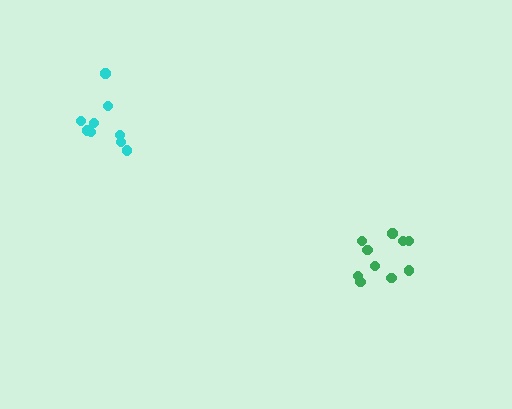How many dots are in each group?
Group 1: 9 dots, Group 2: 10 dots (19 total).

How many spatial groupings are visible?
There are 2 spatial groupings.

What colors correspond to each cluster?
The clusters are colored: cyan, green.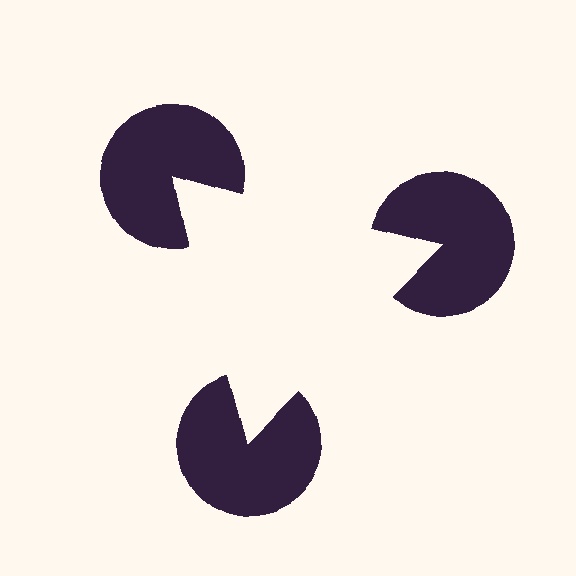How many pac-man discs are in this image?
There are 3 — one at each vertex of the illusory triangle.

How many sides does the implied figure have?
3 sides.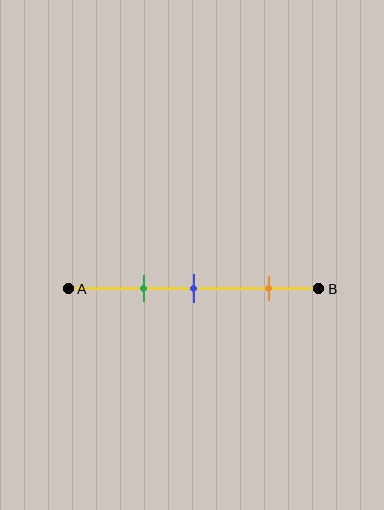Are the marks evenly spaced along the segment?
No, the marks are not evenly spaced.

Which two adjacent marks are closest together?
The green and blue marks are the closest adjacent pair.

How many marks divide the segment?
There are 3 marks dividing the segment.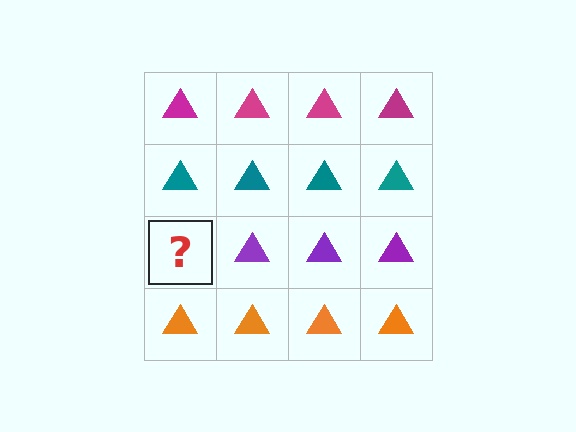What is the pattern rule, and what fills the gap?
The rule is that each row has a consistent color. The gap should be filled with a purple triangle.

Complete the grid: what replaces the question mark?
The question mark should be replaced with a purple triangle.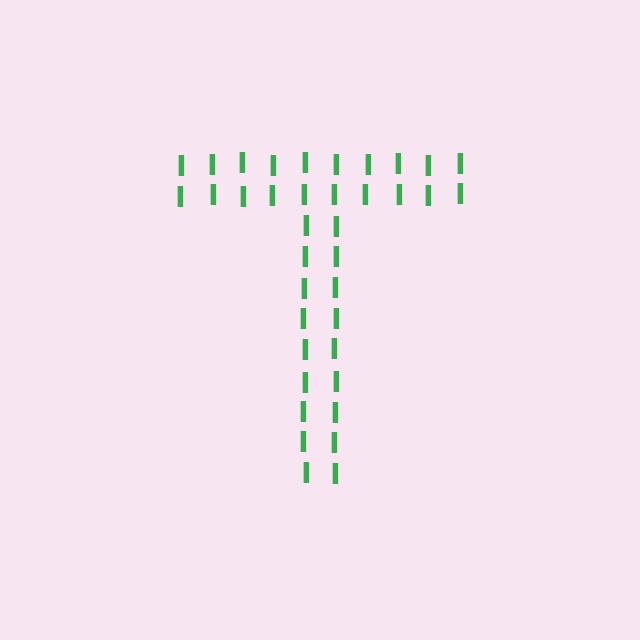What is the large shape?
The large shape is the letter T.